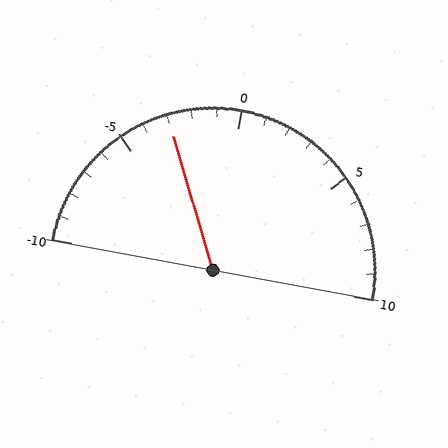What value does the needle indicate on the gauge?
The needle indicates approximately -3.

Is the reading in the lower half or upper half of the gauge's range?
The reading is in the lower half of the range (-10 to 10).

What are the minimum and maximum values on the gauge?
The gauge ranges from -10 to 10.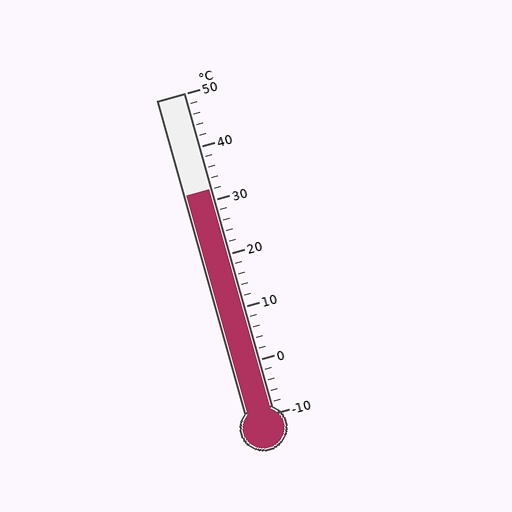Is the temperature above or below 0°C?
The temperature is above 0°C.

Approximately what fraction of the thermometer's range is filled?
The thermometer is filled to approximately 70% of its range.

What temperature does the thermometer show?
The thermometer shows approximately 32°C.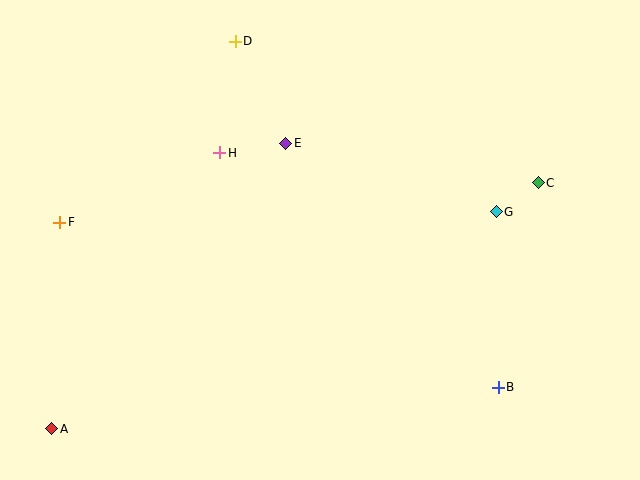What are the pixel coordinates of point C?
Point C is at (538, 183).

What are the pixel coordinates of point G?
Point G is at (496, 212).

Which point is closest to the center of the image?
Point E at (286, 143) is closest to the center.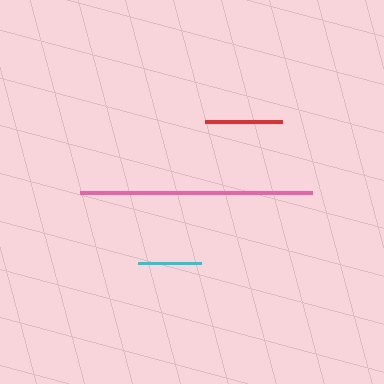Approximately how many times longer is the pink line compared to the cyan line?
The pink line is approximately 3.7 times the length of the cyan line.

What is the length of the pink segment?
The pink segment is approximately 232 pixels long.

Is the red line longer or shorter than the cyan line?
The red line is longer than the cyan line.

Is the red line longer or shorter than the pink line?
The pink line is longer than the red line.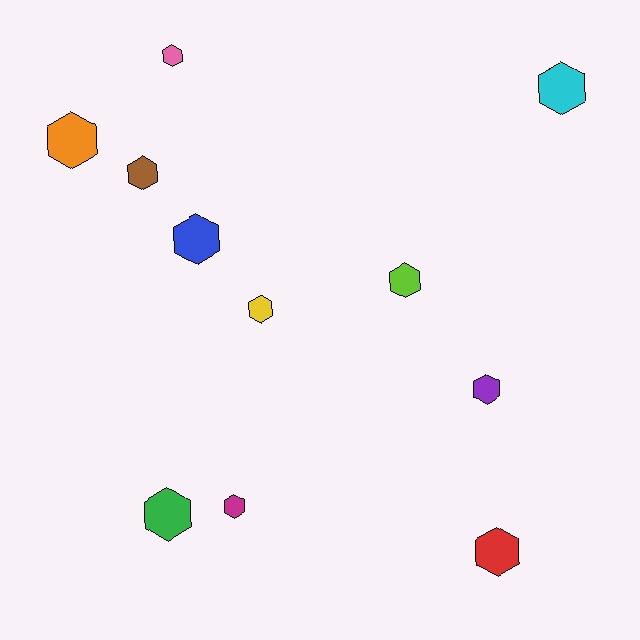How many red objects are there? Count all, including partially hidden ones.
There is 1 red object.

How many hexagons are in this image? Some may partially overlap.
There are 11 hexagons.